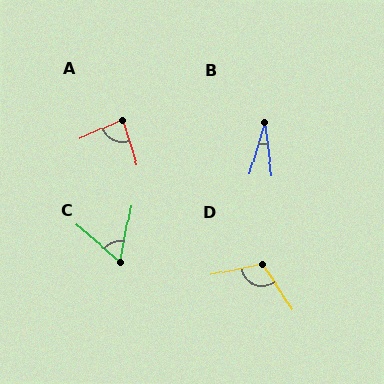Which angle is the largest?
D, at approximately 112 degrees.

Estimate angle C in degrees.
Approximately 61 degrees.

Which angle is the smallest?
B, at approximately 24 degrees.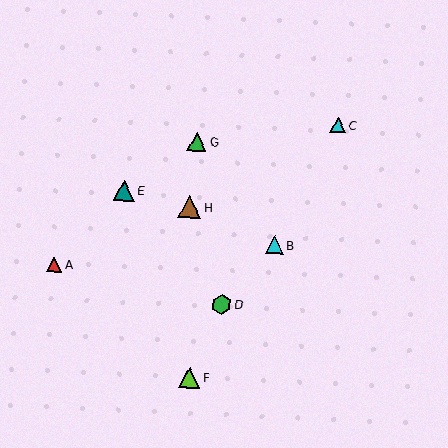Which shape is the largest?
The brown triangle (labeled H) is the largest.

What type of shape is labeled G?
Shape G is a green triangle.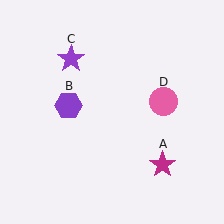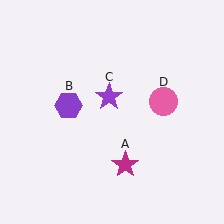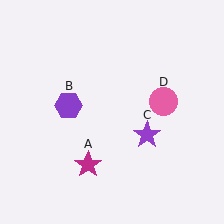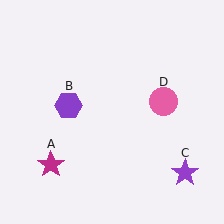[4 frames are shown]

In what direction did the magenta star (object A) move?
The magenta star (object A) moved left.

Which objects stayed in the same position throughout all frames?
Purple hexagon (object B) and pink circle (object D) remained stationary.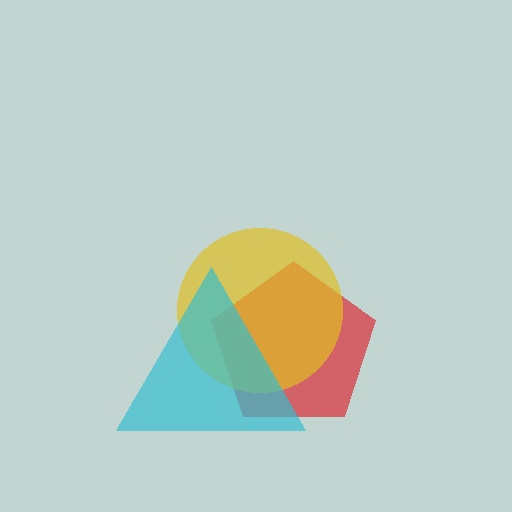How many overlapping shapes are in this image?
There are 3 overlapping shapes in the image.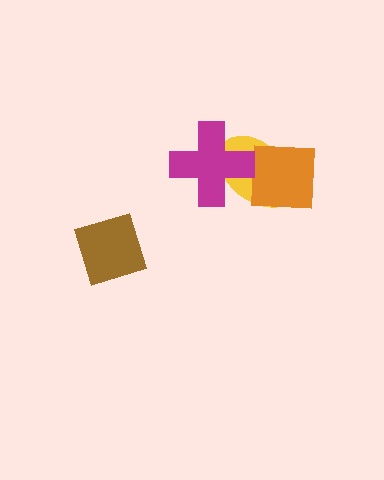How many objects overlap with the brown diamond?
0 objects overlap with the brown diamond.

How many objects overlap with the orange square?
2 objects overlap with the orange square.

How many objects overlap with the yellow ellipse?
2 objects overlap with the yellow ellipse.